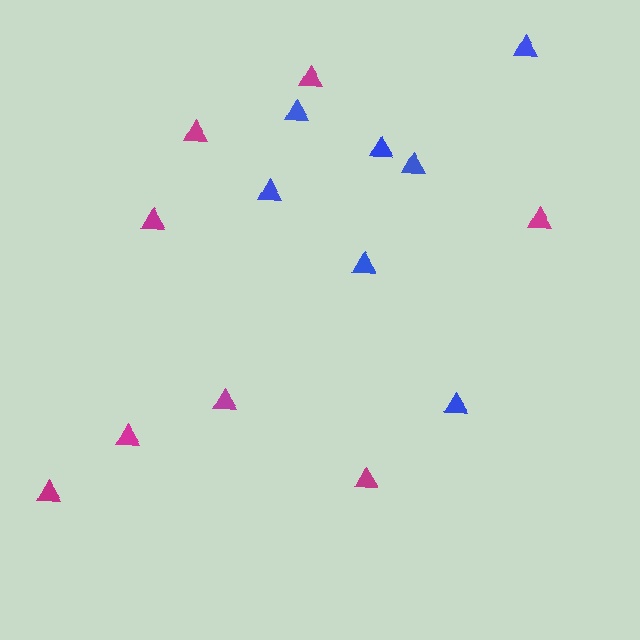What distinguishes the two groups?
There are 2 groups: one group of blue triangles (7) and one group of magenta triangles (8).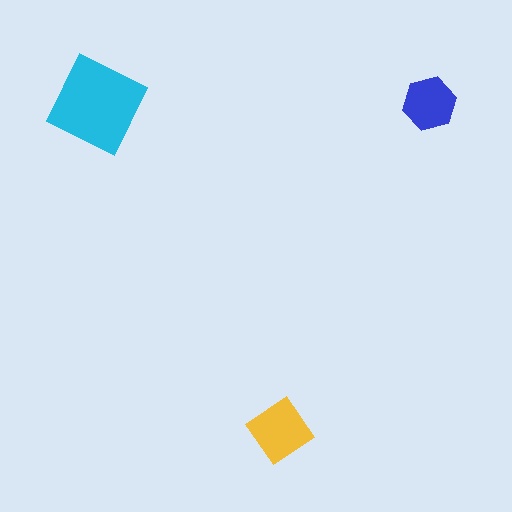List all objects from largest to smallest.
The cyan diamond, the yellow diamond, the blue hexagon.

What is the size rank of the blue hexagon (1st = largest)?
3rd.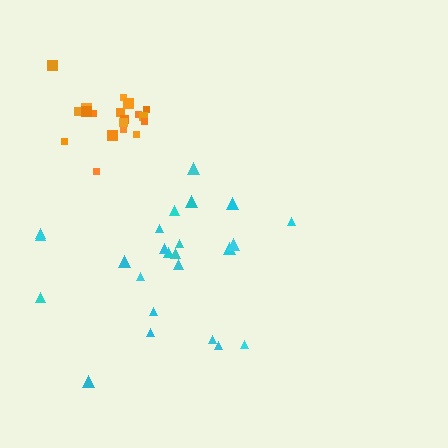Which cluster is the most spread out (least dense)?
Cyan.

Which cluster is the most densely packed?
Orange.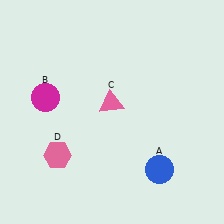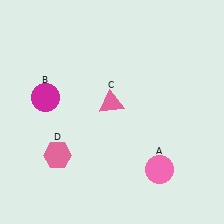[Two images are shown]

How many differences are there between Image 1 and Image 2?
There is 1 difference between the two images.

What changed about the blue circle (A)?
In Image 1, A is blue. In Image 2, it changed to pink.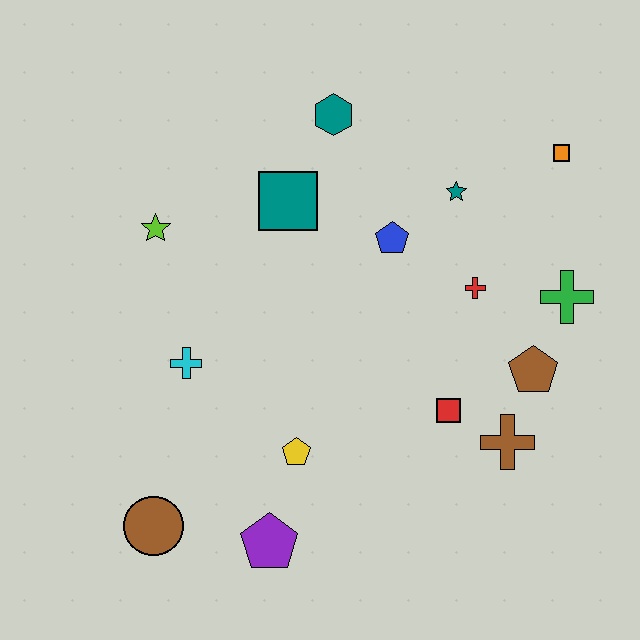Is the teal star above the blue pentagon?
Yes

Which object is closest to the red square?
The brown cross is closest to the red square.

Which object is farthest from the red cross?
The brown circle is farthest from the red cross.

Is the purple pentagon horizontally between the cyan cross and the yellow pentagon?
Yes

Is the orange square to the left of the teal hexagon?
No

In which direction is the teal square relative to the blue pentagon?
The teal square is to the left of the blue pentagon.